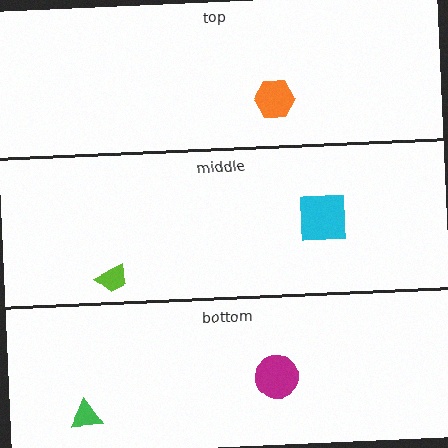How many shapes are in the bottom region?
2.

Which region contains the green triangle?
The bottom region.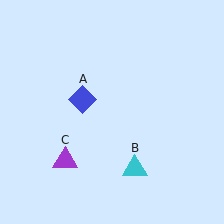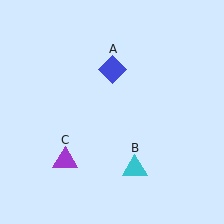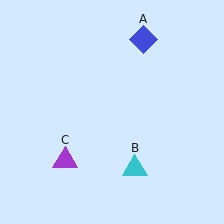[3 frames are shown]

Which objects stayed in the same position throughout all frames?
Cyan triangle (object B) and purple triangle (object C) remained stationary.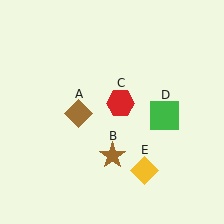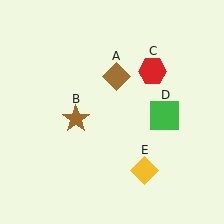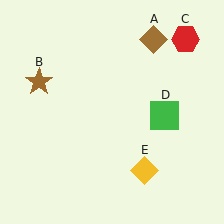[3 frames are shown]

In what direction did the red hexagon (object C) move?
The red hexagon (object C) moved up and to the right.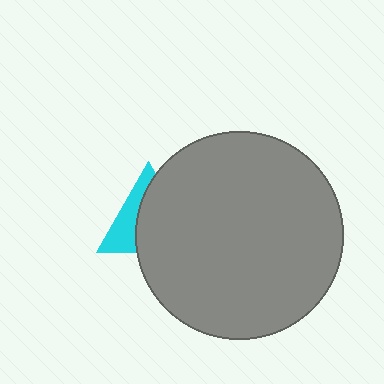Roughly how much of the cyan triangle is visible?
A small part of it is visible (roughly 37%).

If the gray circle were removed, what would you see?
You would see the complete cyan triangle.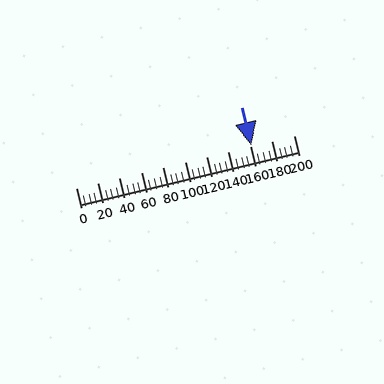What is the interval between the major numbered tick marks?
The major tick marks are spaced 20 units apart.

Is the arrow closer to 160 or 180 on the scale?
The arrow is closer to 160.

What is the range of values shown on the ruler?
The ruler shows values from 0 to 200.